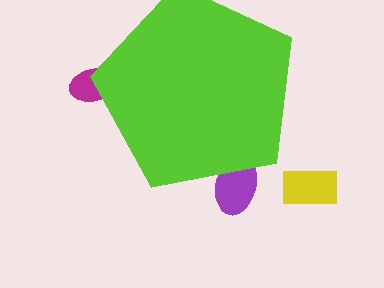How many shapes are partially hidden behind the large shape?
2 shapes are partially hidden.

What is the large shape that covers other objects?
A lime pentagon.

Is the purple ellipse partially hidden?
Yes, the purple ellipse is partially hidden behind the lime pentagon.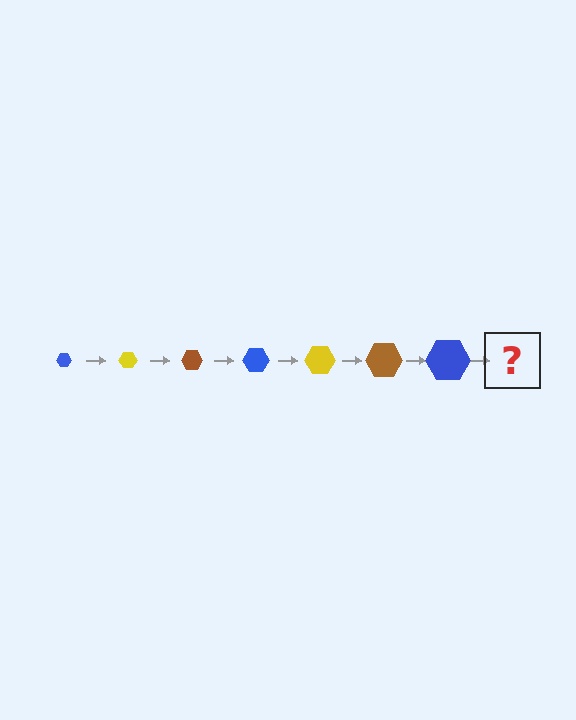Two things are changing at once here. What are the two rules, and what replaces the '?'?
The two rules are that the hexagon grows larger each step and the color cycles through blue, yellow, and brown. The '?' should be a yellow hexagon, larger than the previous one.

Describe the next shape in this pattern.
It should be a yellow hexagon, larger than the previous one.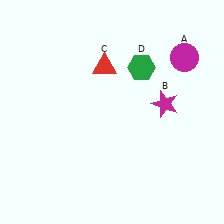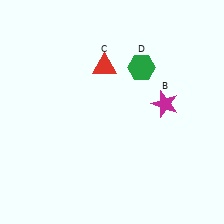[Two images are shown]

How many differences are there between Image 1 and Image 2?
There is 1 difference between the two images.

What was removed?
The magenta circle (A) was removed in Image 2.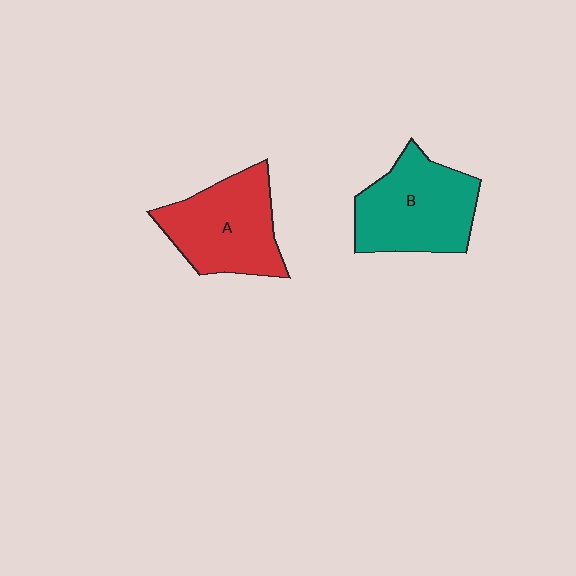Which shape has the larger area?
Shape B (teal).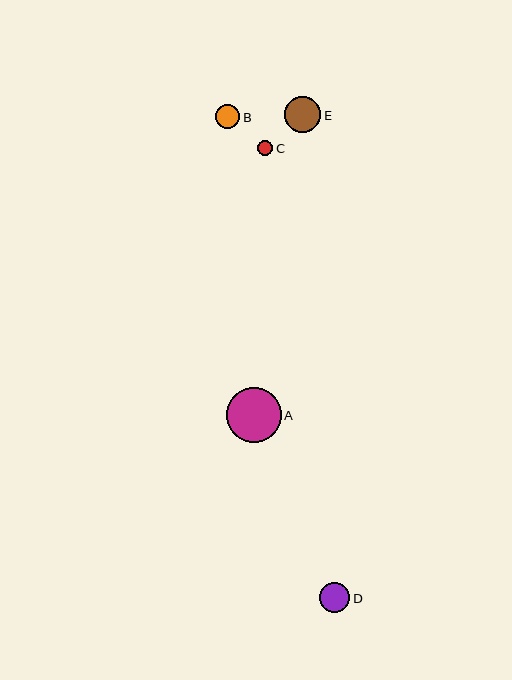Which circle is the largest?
Circle A is the largest with a size of approximately 55 pixels.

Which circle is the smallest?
Circle C is the smallest with a size of approximately 15 pixels.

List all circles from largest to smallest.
From largest to smallest: A, E, D, B, C.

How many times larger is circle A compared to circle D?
Circle A is approximately 1.8 times the size of circle D.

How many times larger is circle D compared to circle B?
Circle D is approximately 1.3 times the size of circle B.